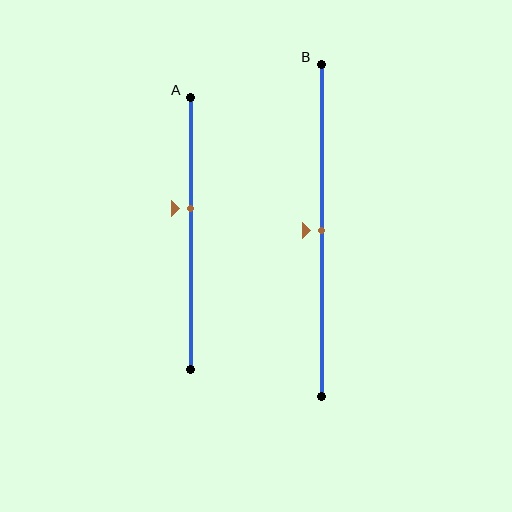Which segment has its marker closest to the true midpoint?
Segment B has its marker closest to the true midpoint.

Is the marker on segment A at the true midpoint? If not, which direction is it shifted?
No, the marker on segment A is shifted upward by about 9% of the segment length.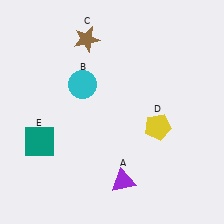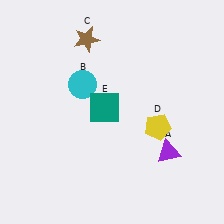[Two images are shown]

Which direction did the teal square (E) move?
The teal square (E) moved right.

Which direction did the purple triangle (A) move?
The purple triangle (A) moved right.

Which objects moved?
The objects that moved are: the purple triangle (A), the teal square (E).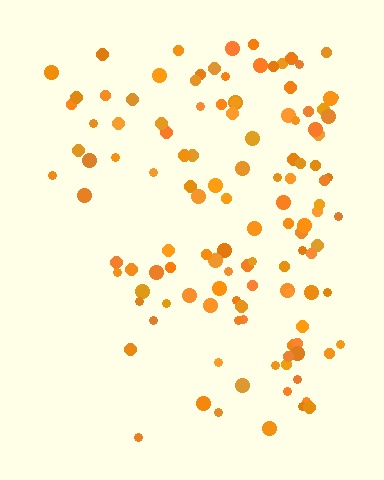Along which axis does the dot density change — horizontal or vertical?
Horizontal.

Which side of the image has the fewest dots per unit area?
The left.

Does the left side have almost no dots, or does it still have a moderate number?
Still a moderate number, just noticeably fewer than the right.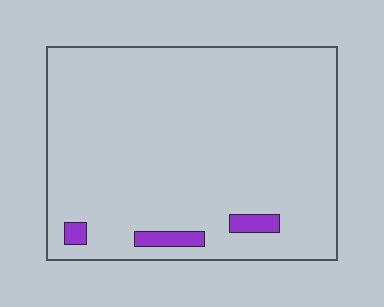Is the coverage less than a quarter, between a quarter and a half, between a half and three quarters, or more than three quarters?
Less than a quarter.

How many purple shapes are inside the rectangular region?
3.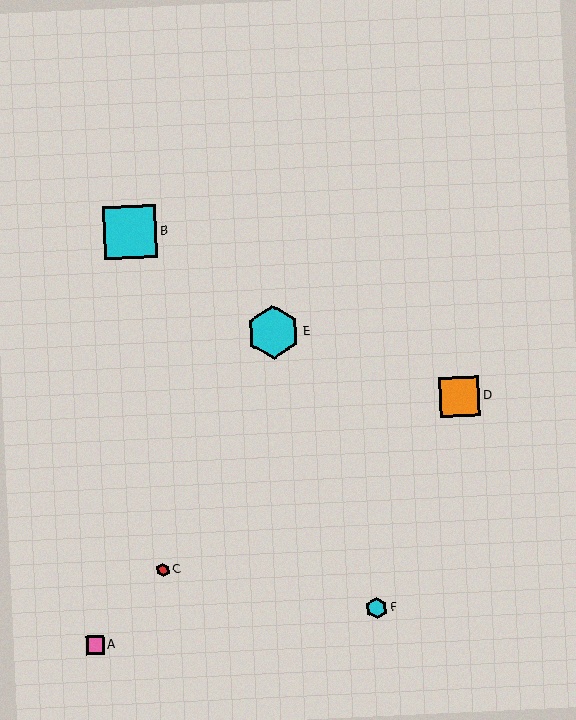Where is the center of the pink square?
The center of the pink square is at (95, 645).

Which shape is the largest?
The cyan hexagon (labeled E) is the largest.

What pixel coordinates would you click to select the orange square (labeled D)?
Click at (460, 396) to select the orange square D.